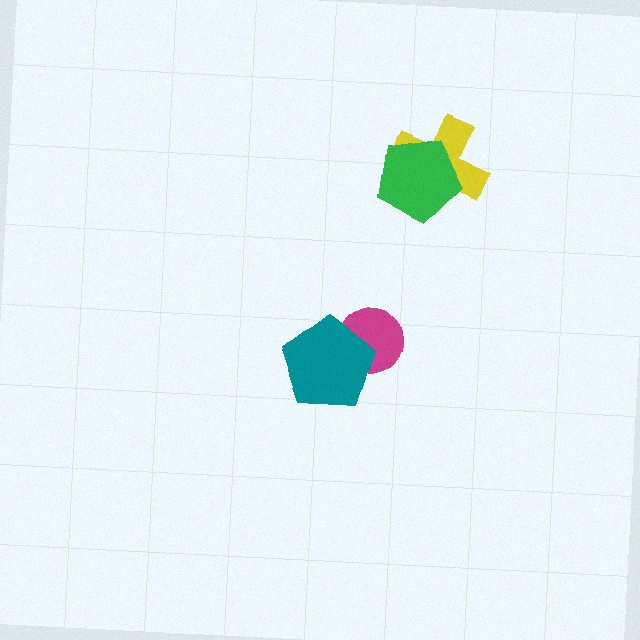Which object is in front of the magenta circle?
The teal pentagon is in front of the magenta circle.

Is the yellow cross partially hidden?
Yes, it is partially covered by another shape.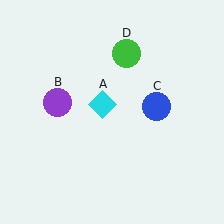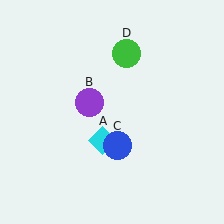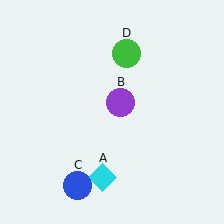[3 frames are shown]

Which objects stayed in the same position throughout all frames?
Green circle (object D) remained stationary.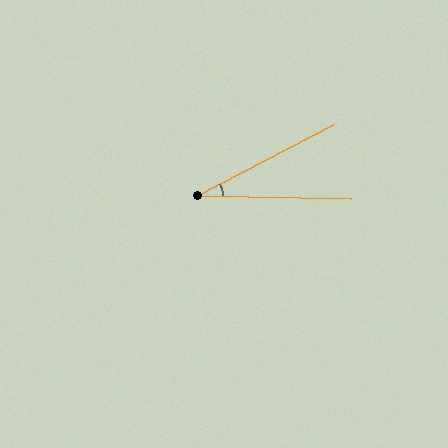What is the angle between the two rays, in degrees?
Approximately 29 degrees.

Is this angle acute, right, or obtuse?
It is acute.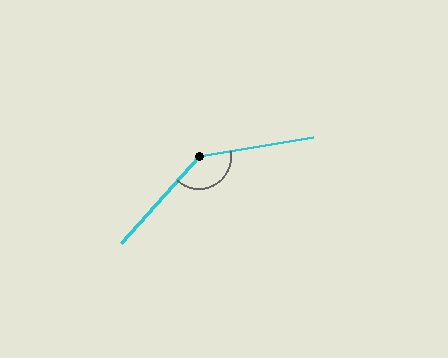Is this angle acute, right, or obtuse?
It is obtuse.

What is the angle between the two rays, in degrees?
Approximately 142 degrees.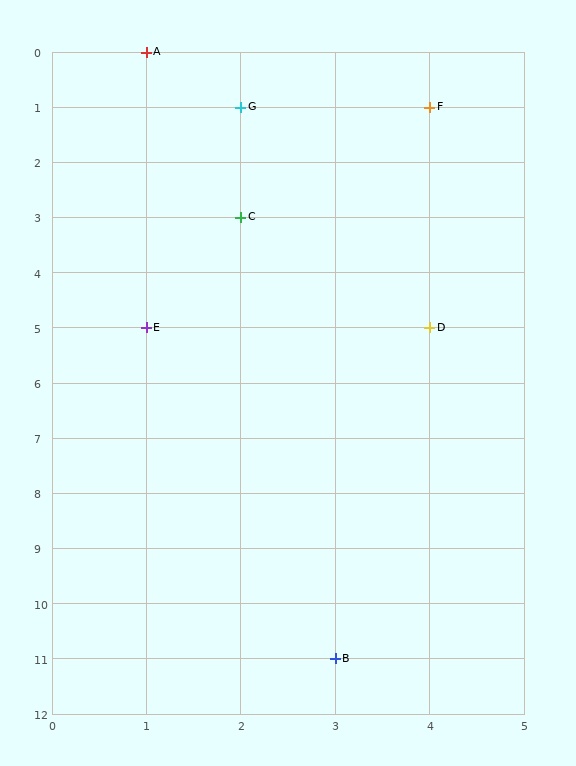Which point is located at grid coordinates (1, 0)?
Point A is at (1, 0).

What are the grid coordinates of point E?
Point E is at grid coordinates (1, 5).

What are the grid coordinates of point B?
Point B is at grid coordinates (3, 11).